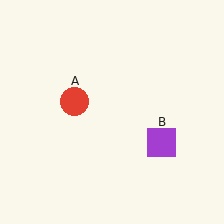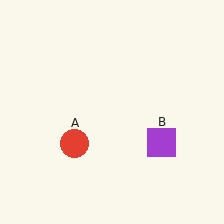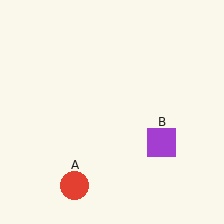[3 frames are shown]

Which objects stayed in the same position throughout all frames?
Purple square (object B) remained stationary.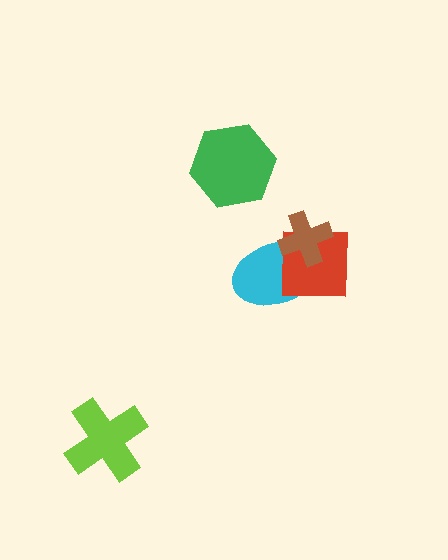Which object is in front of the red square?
The brown cross is in front of the red square.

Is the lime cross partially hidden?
No, no other shape covers it.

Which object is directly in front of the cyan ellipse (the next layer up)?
The red square is directly in front of the cyan ellipse.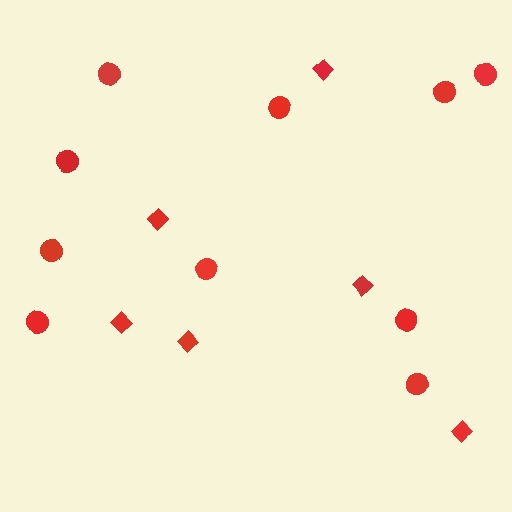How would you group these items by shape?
There are 2 groups: one group of circles (10) and one group of diamonds (6).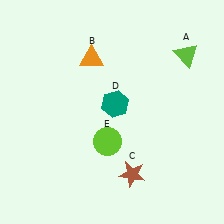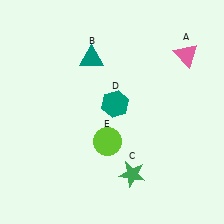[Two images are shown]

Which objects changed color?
A changed from lime to pink. B changed from orange to teal. C changed from brown to green.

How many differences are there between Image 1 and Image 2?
There are 3 differences between the two images.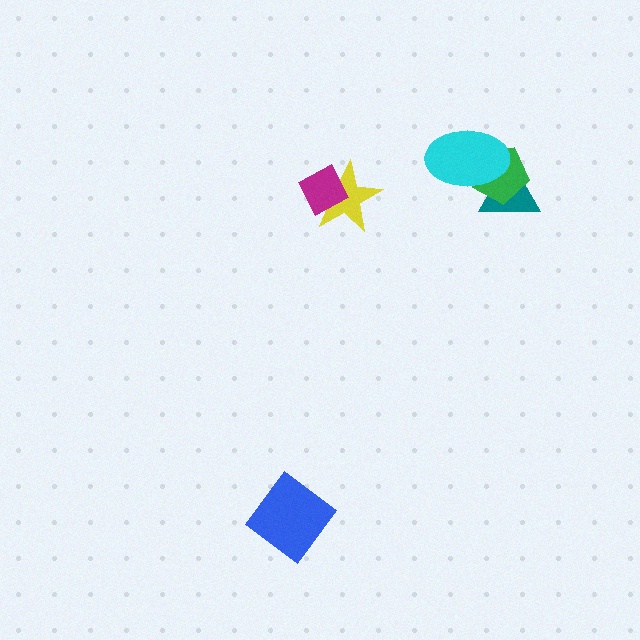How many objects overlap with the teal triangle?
2 objects overlap with the teal triangle.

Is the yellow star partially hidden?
Yes, it is partially covered by another shape.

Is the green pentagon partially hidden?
Yes, it is partially covered by another shape.